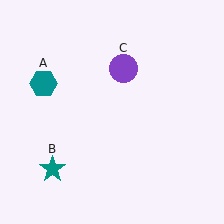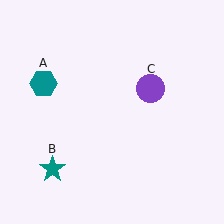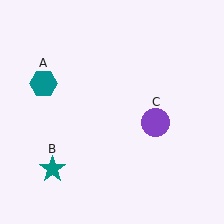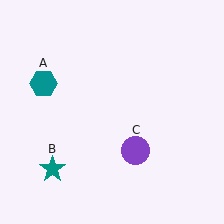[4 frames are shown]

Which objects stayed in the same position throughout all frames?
Teal hexagon (object A) and teal star (object B) remained stationary.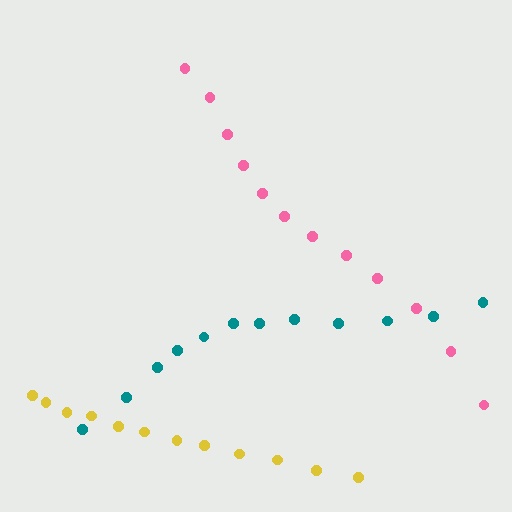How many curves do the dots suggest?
There are 3 distinct paths.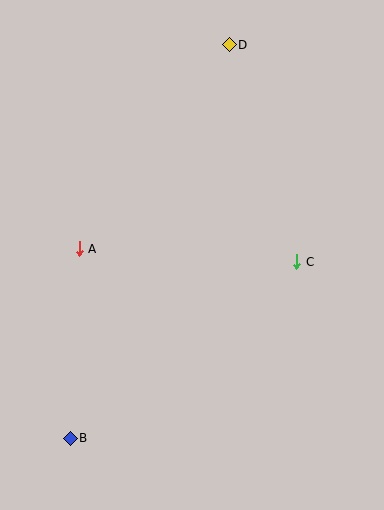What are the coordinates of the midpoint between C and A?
The midpoint between C and A is at (188, 255).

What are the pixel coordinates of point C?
Point C is at (297, 262).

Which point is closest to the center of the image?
Point C at (297, 262) is closest to the center.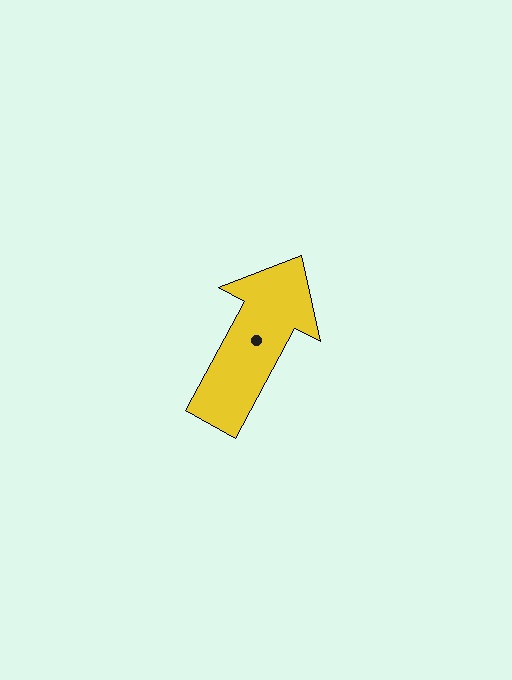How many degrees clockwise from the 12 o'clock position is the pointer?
Approximately 28 degrees.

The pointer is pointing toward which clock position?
Roughly 1 o'clock.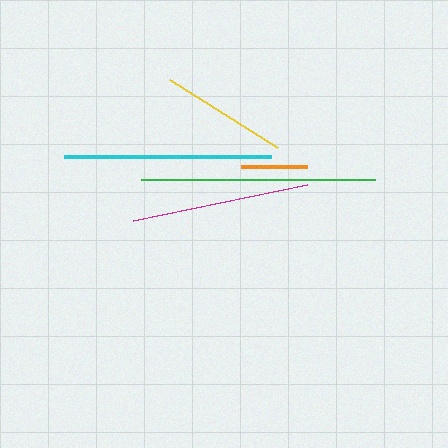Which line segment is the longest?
The green line is the longest at approximately 233 pixels.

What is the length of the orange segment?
The orange segment is approximately 67 pixels long.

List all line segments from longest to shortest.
From longest to shortest: green, cyan, magenta, yellow, orange.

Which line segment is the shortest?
The orange line is the shortest at approximately 67 pixels.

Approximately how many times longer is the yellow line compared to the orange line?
The yellow line is approximately 1.9 times the length of the orange line.